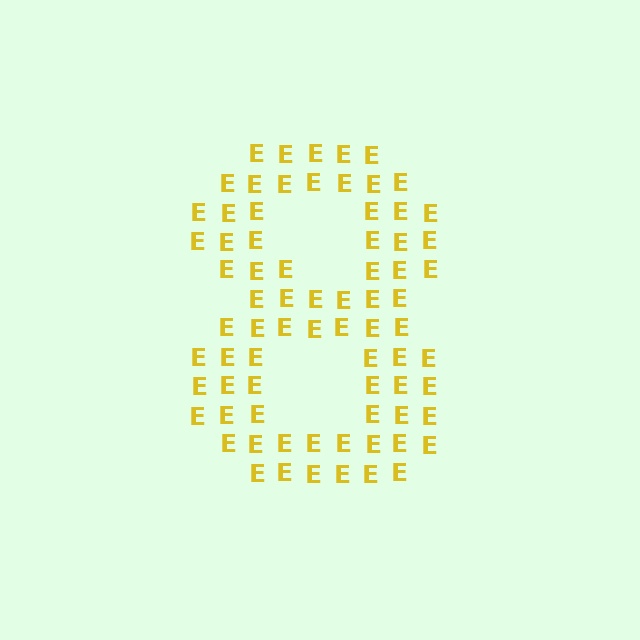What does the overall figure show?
The overall figure shows the digit 8.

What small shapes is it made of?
It is made of small letter E's.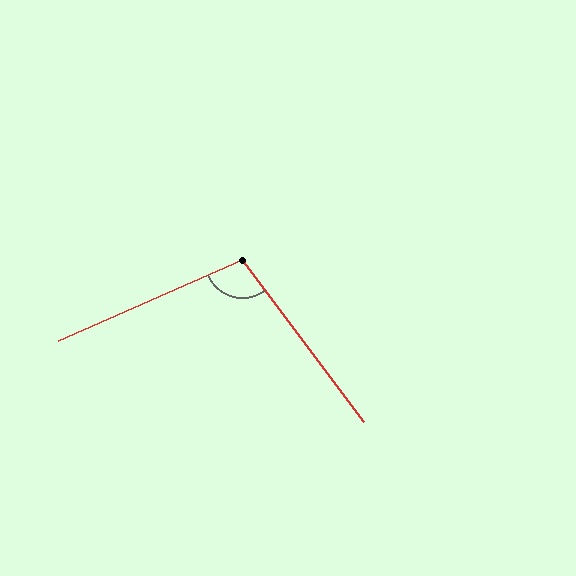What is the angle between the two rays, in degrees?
Approximately 103 degrees.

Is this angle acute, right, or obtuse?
It is obtuse.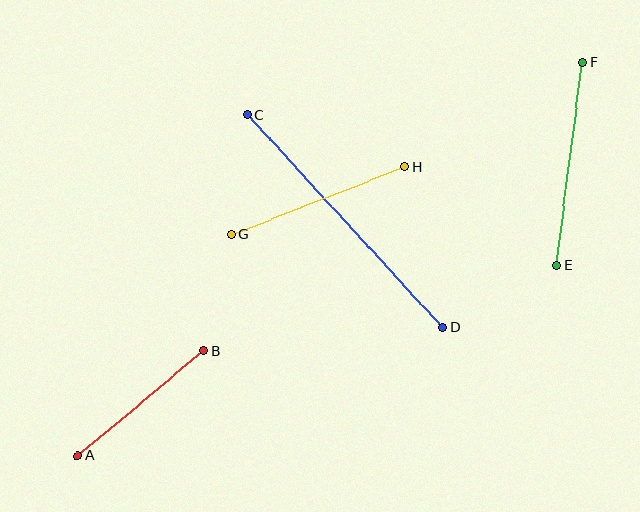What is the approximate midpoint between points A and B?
The midpoint is at approximately (141, 404) pixels.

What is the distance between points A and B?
The distance is approximately 164 pixels.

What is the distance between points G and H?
The distance is approximately 186 pixels.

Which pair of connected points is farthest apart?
Points C and D are farthest apart.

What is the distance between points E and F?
The distance is approximately 204 pixels.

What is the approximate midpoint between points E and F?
The midpoint is at approximately (570, 164) pixels.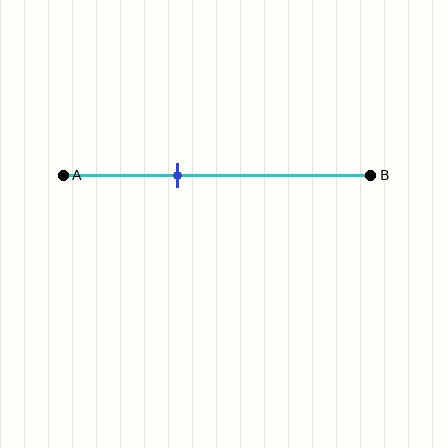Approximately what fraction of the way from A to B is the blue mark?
The blue mark is approximately 35% of the way from A to B.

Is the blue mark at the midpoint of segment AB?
No, the mark is at about 35% from A, not at the 50% midpoint.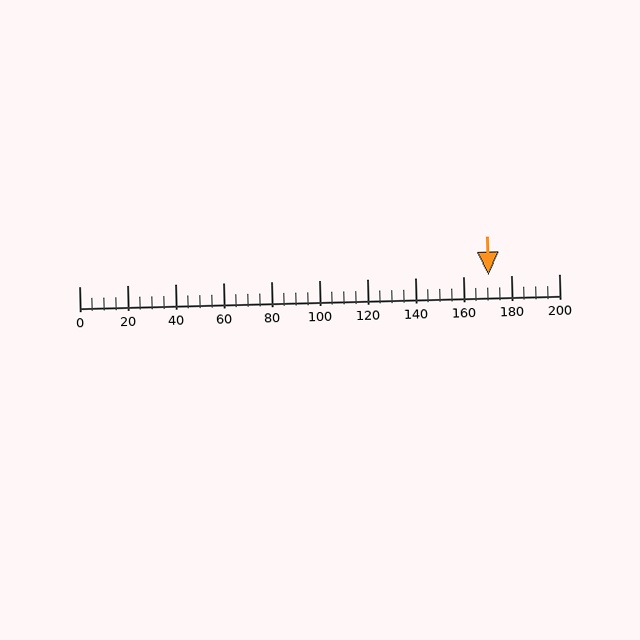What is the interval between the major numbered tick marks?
The major tick marks are spaced 20 units apart.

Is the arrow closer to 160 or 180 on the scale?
The arrow is closer to 180.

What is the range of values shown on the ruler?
The ruler shows values from 0 to 200.